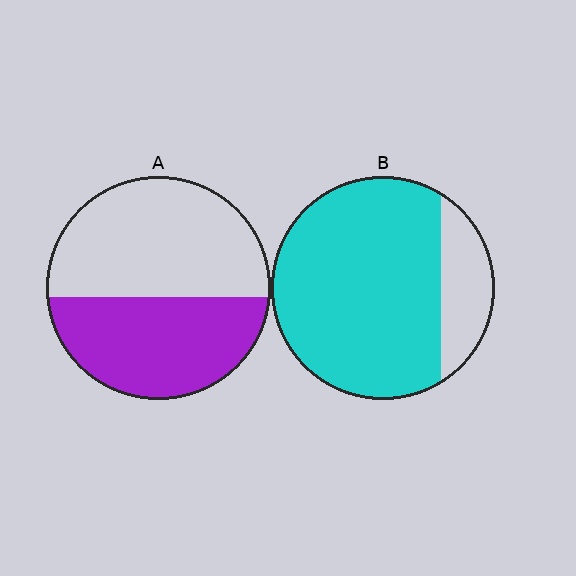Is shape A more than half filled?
No.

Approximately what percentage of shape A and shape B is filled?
A is approximately 45% and B is approximately 80%.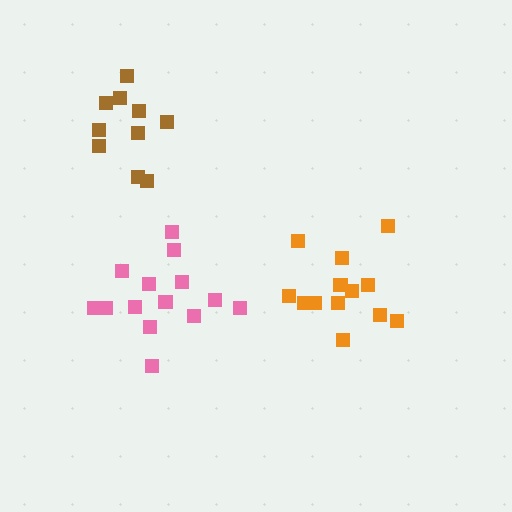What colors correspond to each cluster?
The clusters are colored: orange, pink, brown.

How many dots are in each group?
Group 1: 13 dots, Group 2: 14 dots, Group 3: 10 dots (37 total).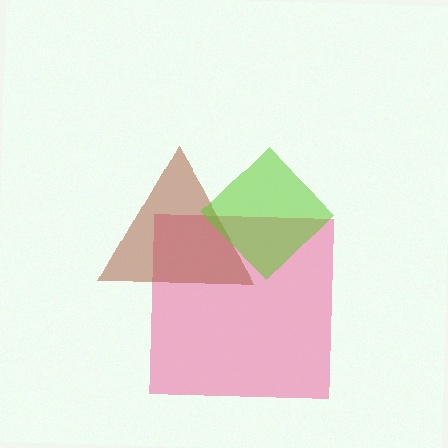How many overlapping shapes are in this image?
There are 3 overlapping shapes in the image.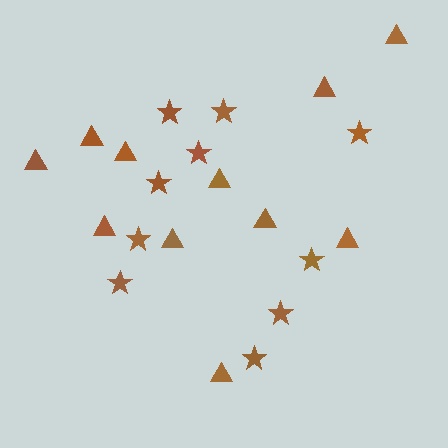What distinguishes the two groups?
There are 2 groups: one group of stars (10) and one group of triangles (11).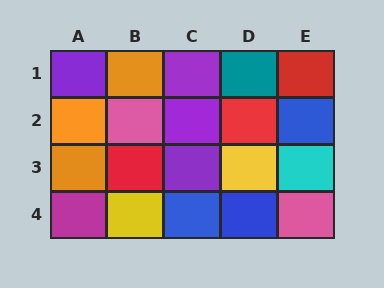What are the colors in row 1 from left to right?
Purple, orange, purple, teal, red.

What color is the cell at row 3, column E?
Cyan.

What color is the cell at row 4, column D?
Blue.